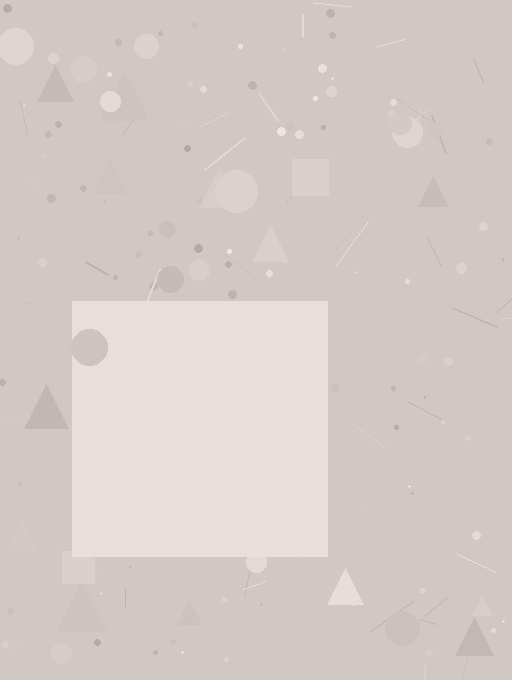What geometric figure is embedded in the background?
A square is embedded in the background.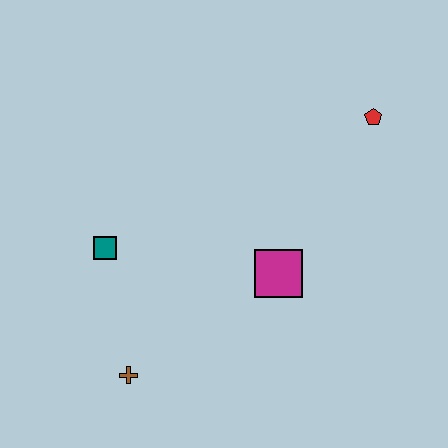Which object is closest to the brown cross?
The teal square is closest to the brown cross.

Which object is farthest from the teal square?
The red pentagon is farthest from the teal square.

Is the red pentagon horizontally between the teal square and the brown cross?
No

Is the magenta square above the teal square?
No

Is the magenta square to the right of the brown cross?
Yes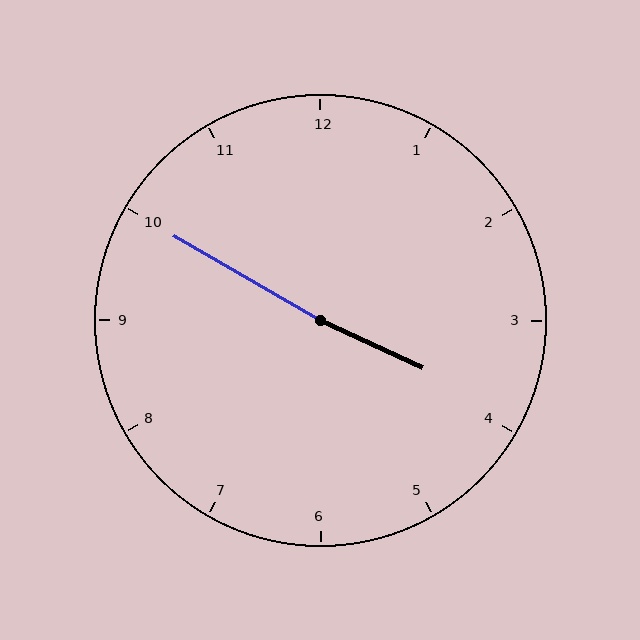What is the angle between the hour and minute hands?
Approximately 175 degrees.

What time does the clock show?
3:50.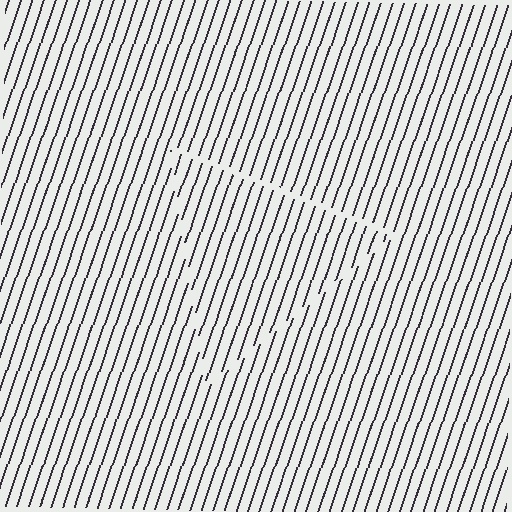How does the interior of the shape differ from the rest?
The interior of the shape contains the same grating, shifted by half a period — the contour is defined by the phase discontinuity where line-ends from the inner and outer gratings abut.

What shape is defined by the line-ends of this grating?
An illusory triangle. The interior of the shape contains the same grating, shifted by half a period — the contour is defined by the phase discontinuity where line-ends from the inner and outer gratings abut.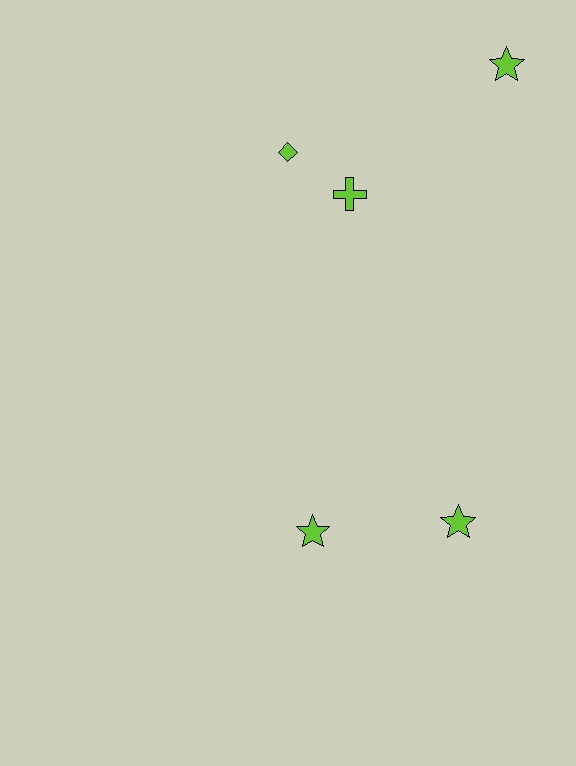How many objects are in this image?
There are 5 objects.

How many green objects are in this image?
There are no green objects.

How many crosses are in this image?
There is 1 cross.